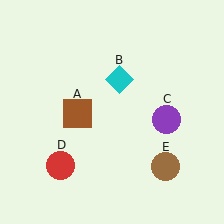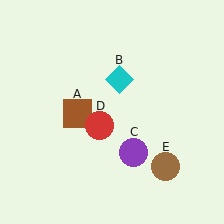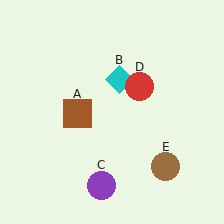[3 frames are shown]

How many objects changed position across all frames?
2 objects changed position: purple circle (object C), red circle (object D).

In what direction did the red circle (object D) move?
The red circle (object D) moved up and to the right.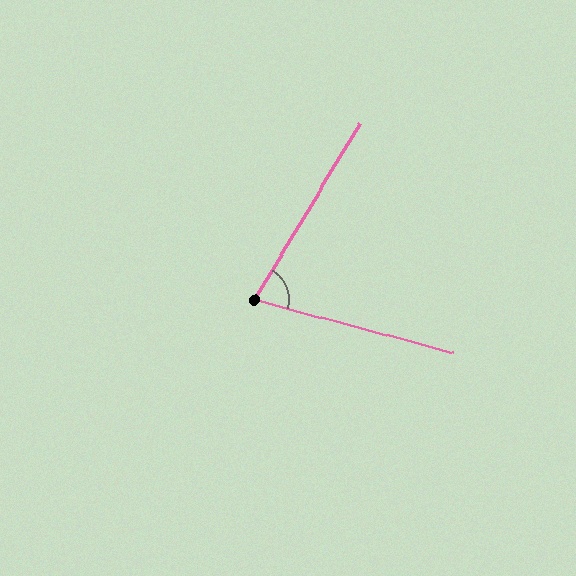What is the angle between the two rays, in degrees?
Approximately 74 degrees.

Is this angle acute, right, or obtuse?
It is acute.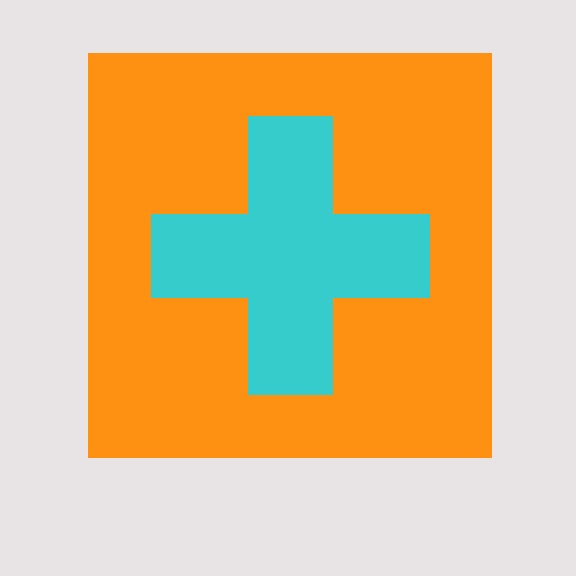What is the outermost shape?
The orange square.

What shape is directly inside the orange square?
The cyan cross.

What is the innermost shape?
The cyan cross.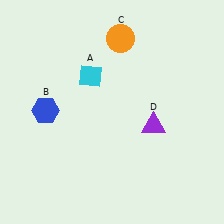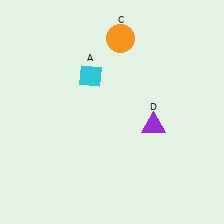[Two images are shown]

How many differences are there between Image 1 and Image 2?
There is 1 difference between the two images.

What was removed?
The blue hexagon (B) was removed in Image 2.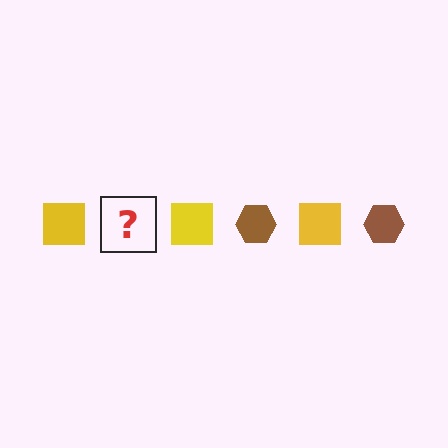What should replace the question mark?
The question mark should be replaced with a brown hexagon.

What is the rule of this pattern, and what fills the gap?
The rule is that the pattern alternates between yellow square and brown hexagon. The gap should be filled with a brown hexagon.